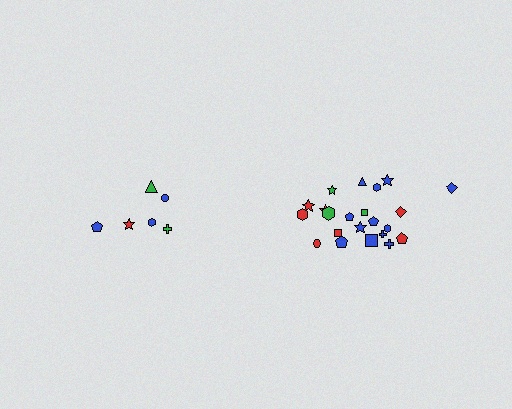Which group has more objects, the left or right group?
The right group.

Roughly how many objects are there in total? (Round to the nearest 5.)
Roughly 30 objects in total.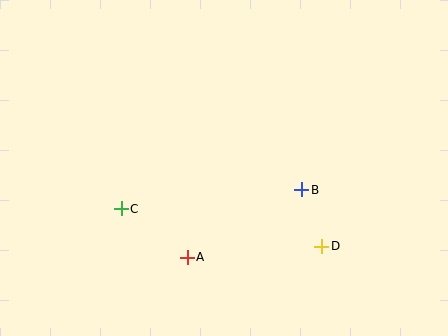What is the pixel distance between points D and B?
The distance between D and B is 60 pixels.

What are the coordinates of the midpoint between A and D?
The midpoint between A and D is at (255, 252).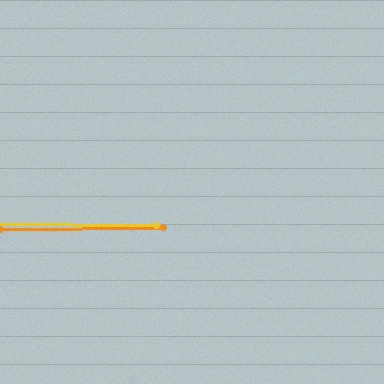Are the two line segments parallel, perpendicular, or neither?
Parallel — their directions differ by only 1.2°.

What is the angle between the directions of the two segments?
Approximately 1 degree.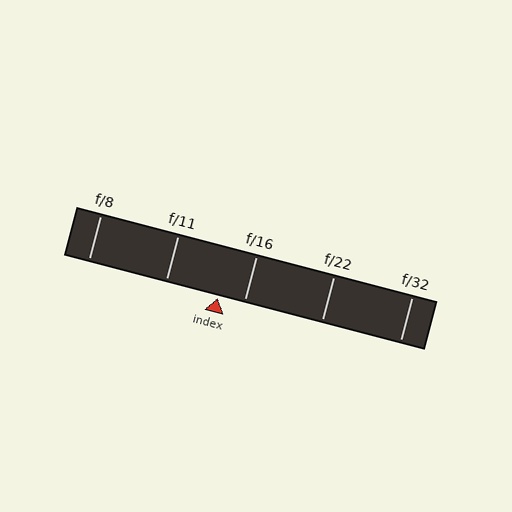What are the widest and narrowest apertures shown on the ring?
The widest aperture shown is f/8 and the narrowest is f/32.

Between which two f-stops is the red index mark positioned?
The index mark is between f/11 and f/16.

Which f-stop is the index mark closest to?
The index mark is closest to f/16.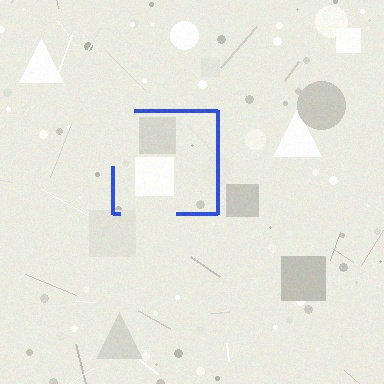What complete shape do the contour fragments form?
The contour fragments form a square.